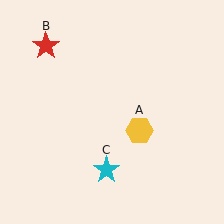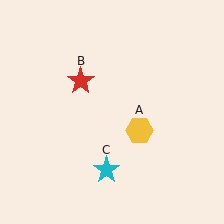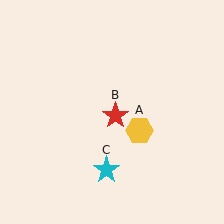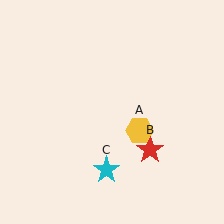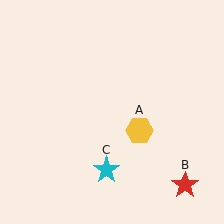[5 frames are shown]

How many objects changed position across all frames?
1 object changed position: red star (object B).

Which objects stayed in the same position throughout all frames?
Yellow hexagon (object A) and cyan star (object C) remained stationary.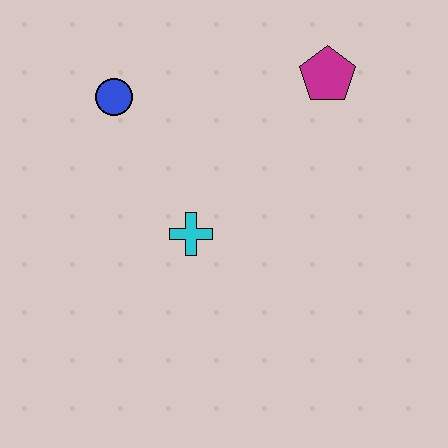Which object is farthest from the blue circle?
The magenta pentagon is farthest from the blue circle.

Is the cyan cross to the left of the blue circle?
No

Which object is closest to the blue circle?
The cyan cross is closest to the blue circle.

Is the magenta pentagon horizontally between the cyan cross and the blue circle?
No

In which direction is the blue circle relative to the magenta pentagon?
The blue circle is to the left of the magenta pentagon.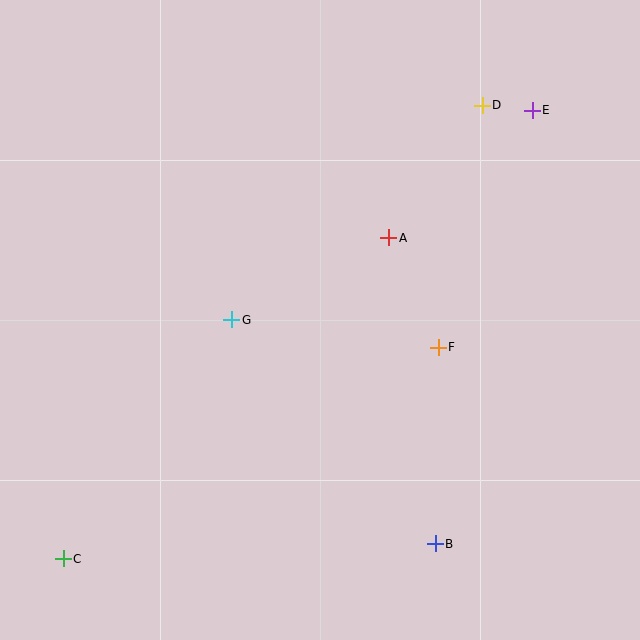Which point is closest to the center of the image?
Point G at (232, 320) is closest to the center.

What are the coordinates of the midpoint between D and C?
The midpoint between D and C is at (273, 332).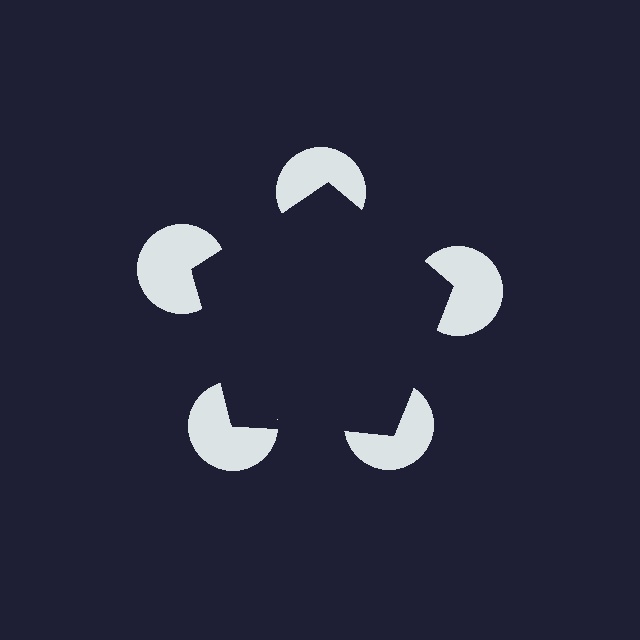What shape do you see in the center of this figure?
An illusory pentagon — its edges are inferred from the aligned wedge cuts in the pac-man discs, not physically drawn.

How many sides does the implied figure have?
5 sides.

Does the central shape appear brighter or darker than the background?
It typically appears slightly darker than the background, even though no actual brightness change is drawn.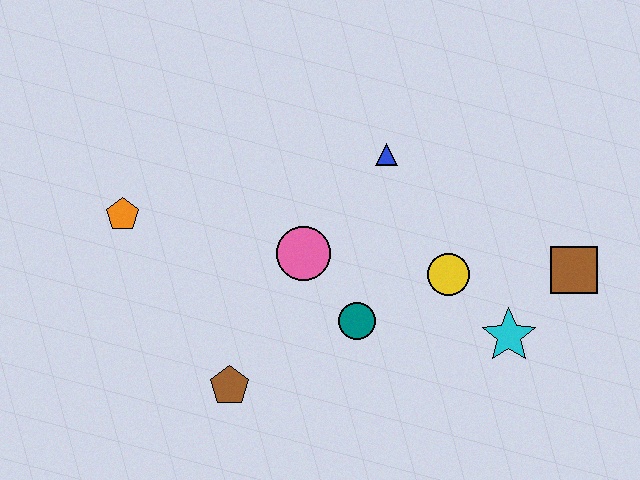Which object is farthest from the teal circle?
The orange pentagon is farthest from the teal circle.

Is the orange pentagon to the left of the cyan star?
Yes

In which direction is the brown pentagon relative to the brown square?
The brown pentagon is to the left of the brown square.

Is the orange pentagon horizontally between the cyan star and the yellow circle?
No